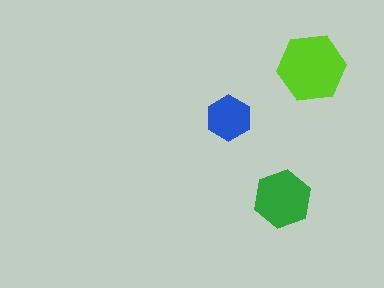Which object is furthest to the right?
The lime hexagon is rightmost.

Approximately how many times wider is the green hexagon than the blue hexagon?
About 1.5 times wider.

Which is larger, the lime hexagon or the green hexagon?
The lime one.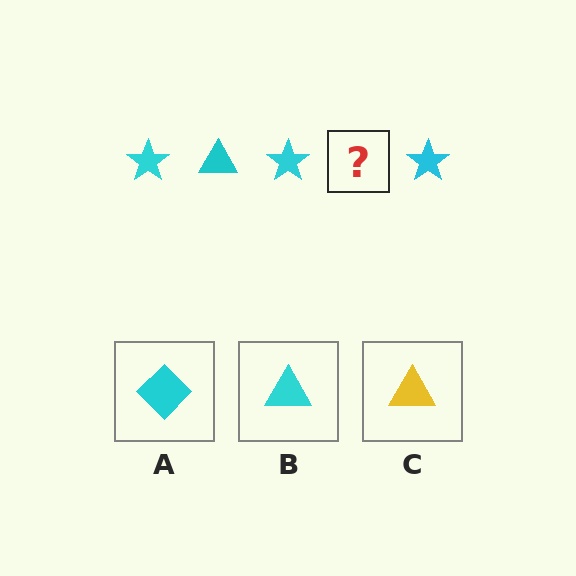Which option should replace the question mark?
Option B.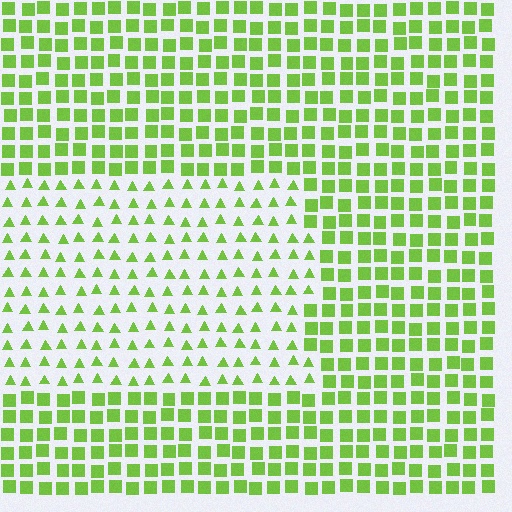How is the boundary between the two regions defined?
The boundary is defined by a change in element shape: triangles inside vs. squares outside. All elements share the same color and spacing.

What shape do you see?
I see a rectangle.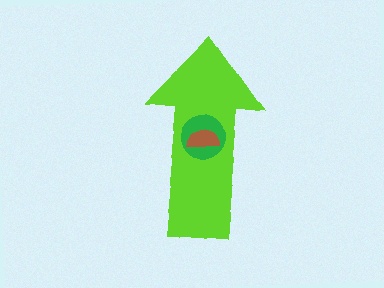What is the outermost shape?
The lime arrow.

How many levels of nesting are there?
3.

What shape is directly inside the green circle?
The brown semicircle.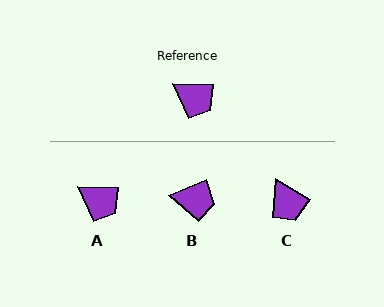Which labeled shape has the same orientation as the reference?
A.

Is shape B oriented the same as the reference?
No, it is off by about 25 degrees.